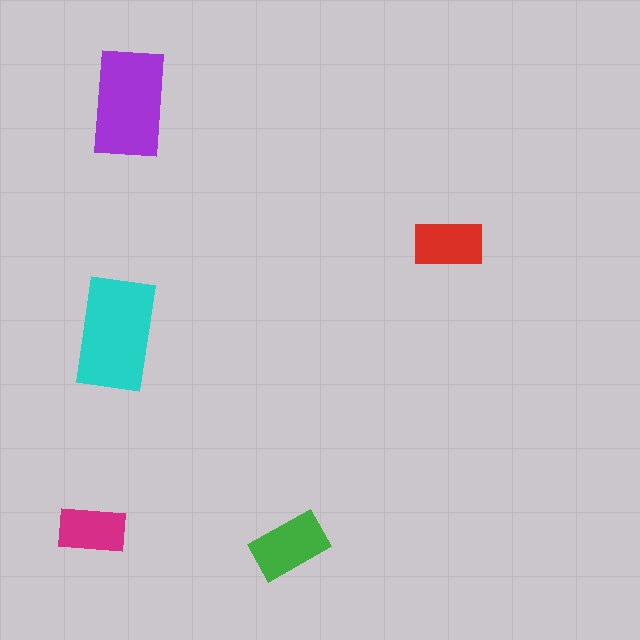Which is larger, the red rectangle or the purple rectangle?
The purple one.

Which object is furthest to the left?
The magenta rectangle is leftmost.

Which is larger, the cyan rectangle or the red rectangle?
The cyan one.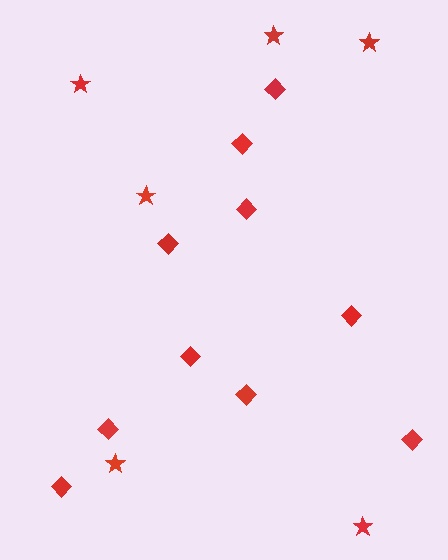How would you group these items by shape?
There are 2 groups: one group of diamonds (10) and one group of stars (6).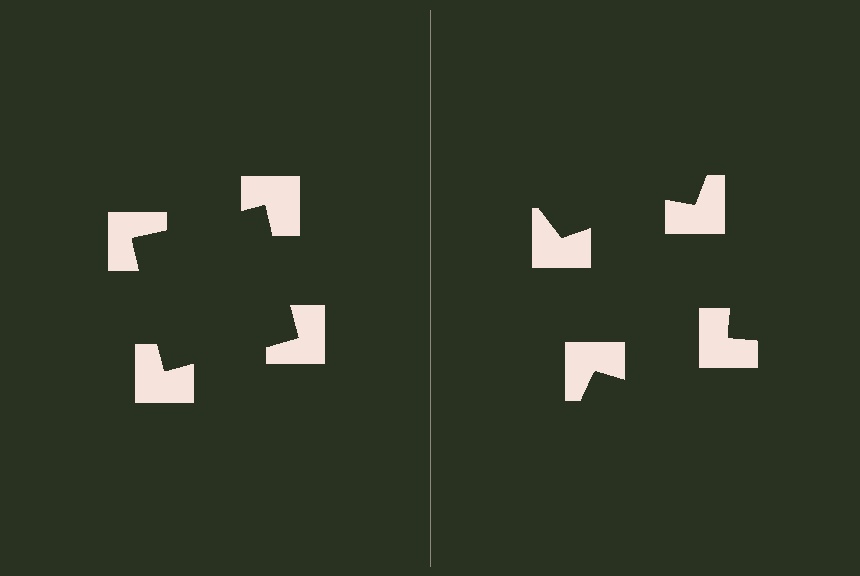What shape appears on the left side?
An illusory square.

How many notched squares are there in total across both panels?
8 — 4 on each side.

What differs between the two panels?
The notched squares are positioned identically on both sides; only the wedge orientations differ. On the left they align to a square; on the right they are misaligned.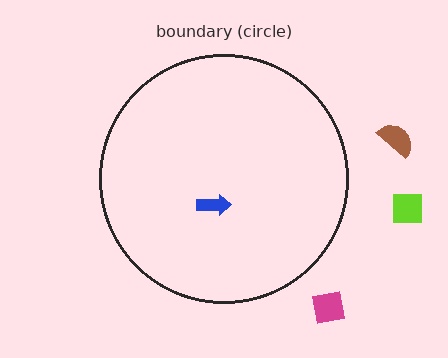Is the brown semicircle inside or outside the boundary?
Outside.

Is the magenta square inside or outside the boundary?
Outside.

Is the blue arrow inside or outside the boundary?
Inside.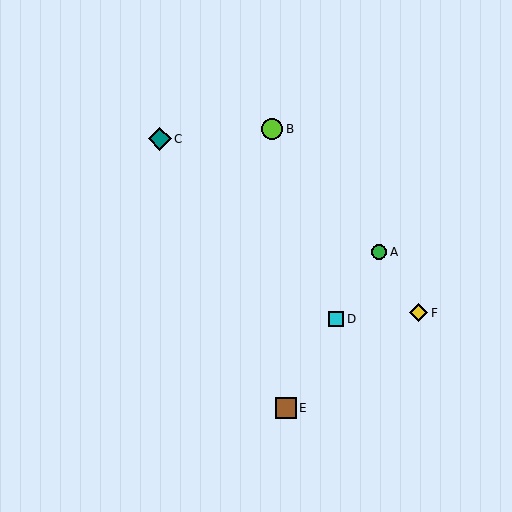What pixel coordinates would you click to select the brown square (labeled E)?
Click at (286, 408) to select the brown square E.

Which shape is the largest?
The teal diamond (labeled C) is the largest.